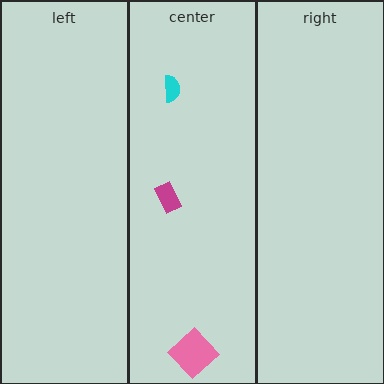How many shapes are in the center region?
3.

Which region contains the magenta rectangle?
The center region.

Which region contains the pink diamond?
The center region.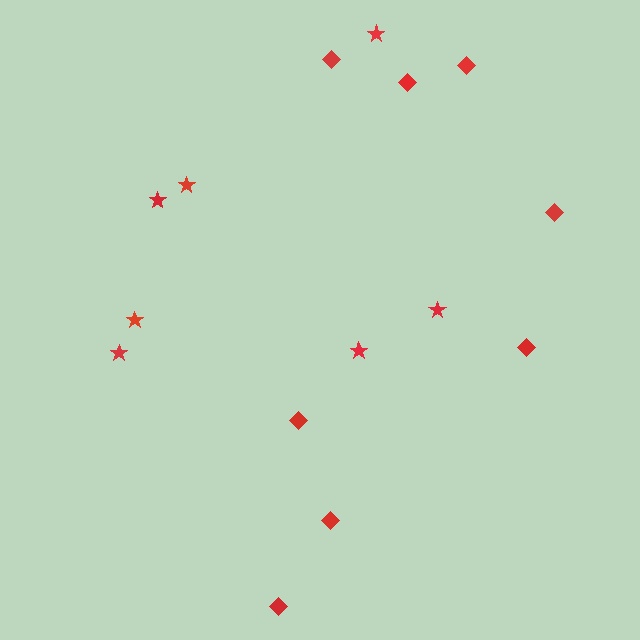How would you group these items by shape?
There are 2 groups: one group of stars (7) and one group of diamonds (8).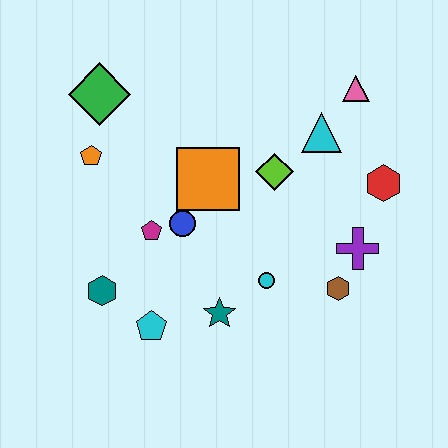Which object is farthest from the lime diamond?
The teal hexagon is farthest from the lime diamond.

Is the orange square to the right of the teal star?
No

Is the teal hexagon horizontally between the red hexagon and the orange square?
No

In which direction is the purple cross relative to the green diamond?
The purple cross is to the right of the green diamond.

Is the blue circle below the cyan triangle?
Yes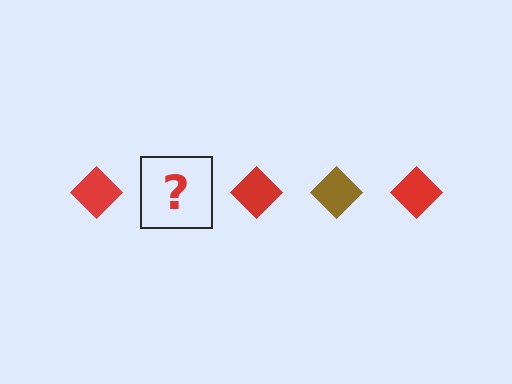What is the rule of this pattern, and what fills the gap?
The rule is that the pattern cycles through red, brown diamonds. The gap should be filled with a brown diamond.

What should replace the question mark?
The question mark should be replaced with a brown diamond.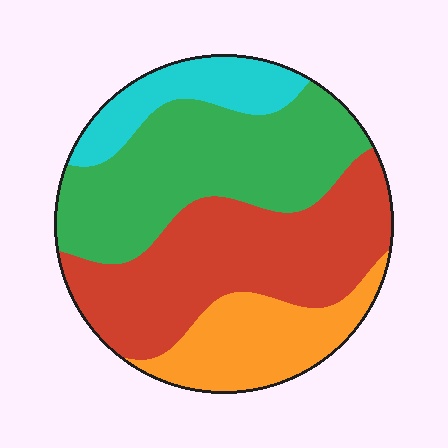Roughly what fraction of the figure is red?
Red covers about 35% of the figure.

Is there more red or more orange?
Red.